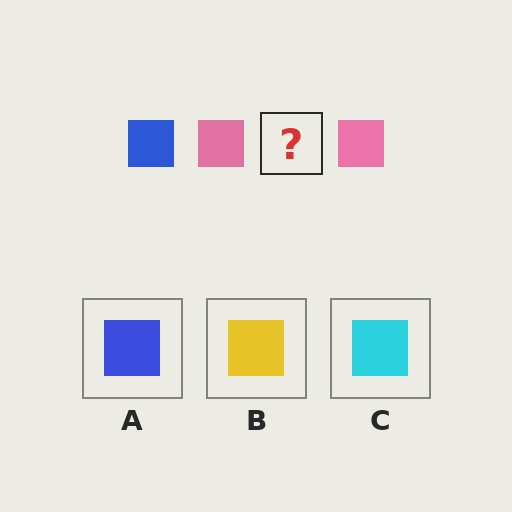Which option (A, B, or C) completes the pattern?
A.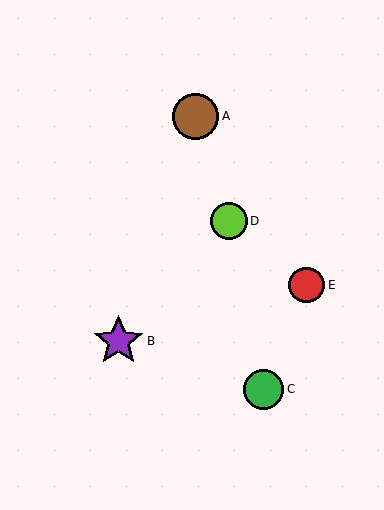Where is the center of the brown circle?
The center of the brown circle is at (196, 116).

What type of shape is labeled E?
Shape E is a red circle.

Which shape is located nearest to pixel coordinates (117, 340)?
The purple star (labeled B) at (118, 341) is nearest to that location.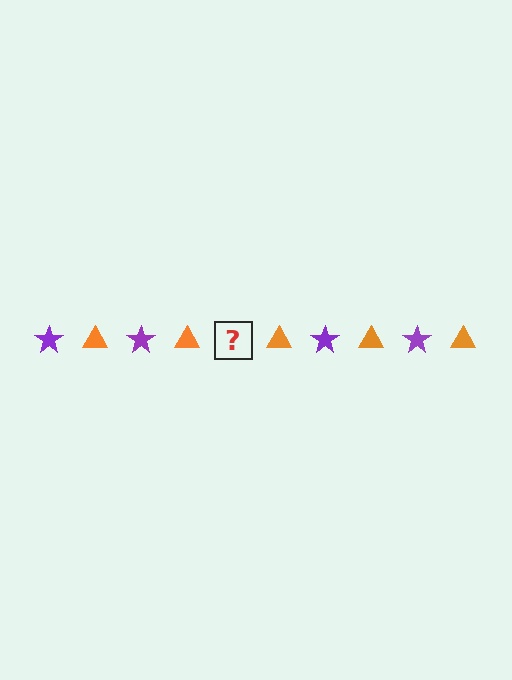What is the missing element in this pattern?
The missing element is a purple star.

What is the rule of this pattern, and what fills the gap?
The rule is that the pattern alternates between purple star and orange triangle. The gap should be filled with a purple star.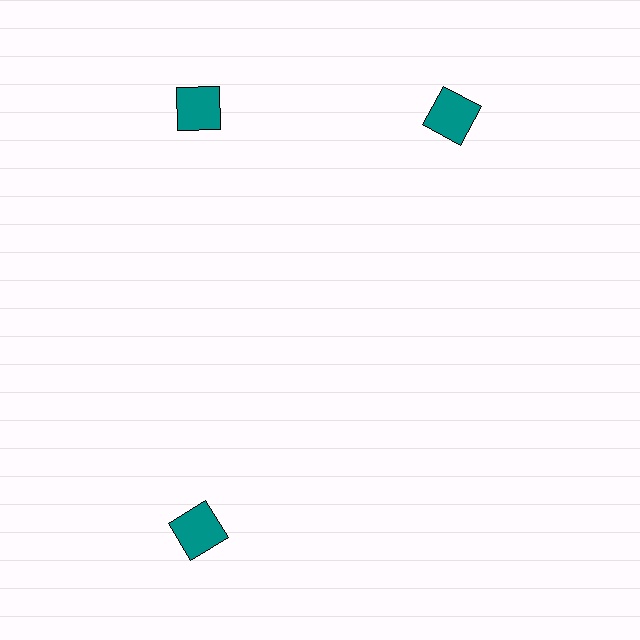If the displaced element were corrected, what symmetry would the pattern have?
It would have 3-fold rotational symmetry — the pattern would map onto itself every 120 degrees.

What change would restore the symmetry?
The symmetry would be restored by rotating it back into even spacing with its neighbors so that all 3 squares sit at equal angles and equal distance from the center.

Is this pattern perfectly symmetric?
No. The 3 teal squares are arranged in a ring, but one element near the 3 o'clock position is rotated out of alignment along the ring, breaking the 3-fold rotational symmetry.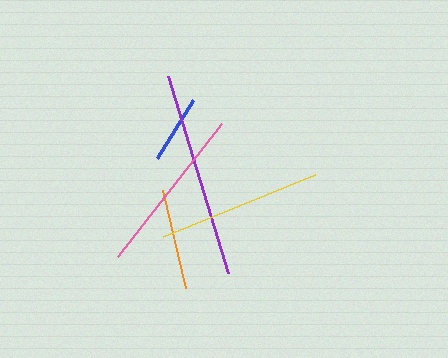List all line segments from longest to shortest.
From longest to shortest: purple, pink, yellow, orange, blue.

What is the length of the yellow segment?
The yellow segment is approximately 164 pixels long.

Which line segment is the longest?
The purple line is the longest at approximately 206 pixels.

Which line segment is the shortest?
The blue line is the shortest at approximately 68 pixels.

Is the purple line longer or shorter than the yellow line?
The purple line is longer than the yellow line.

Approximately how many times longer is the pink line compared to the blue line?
The pink line is approximately 2.5 times the length of the blue line.